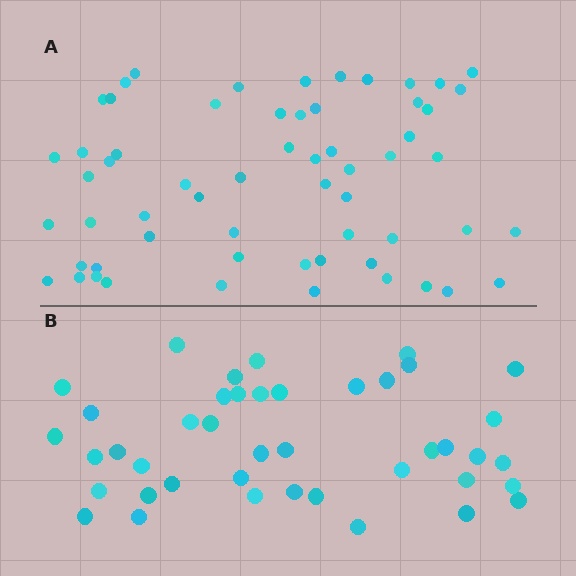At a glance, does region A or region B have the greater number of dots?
Region A (the top region) has more dots.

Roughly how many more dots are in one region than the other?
Region A has approximately 20 more dots than region B.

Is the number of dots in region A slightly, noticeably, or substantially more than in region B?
Region A has noticeably more, but not dramatically so. The ratio is roughly 1.4 to 1.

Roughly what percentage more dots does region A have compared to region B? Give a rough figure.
About 45% more.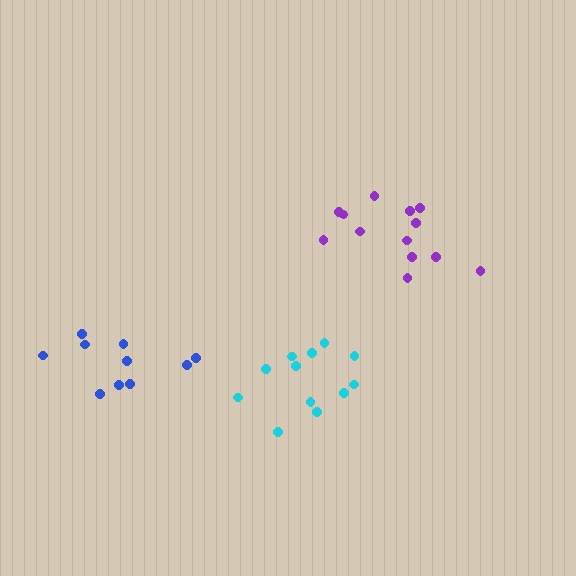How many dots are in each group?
Group 1: 12 dots, Group 2: 13 dots, Group 3: 10 dots (35 total).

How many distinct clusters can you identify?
There are 3 distinct clusters.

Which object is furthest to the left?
The blue cluster is leftmost.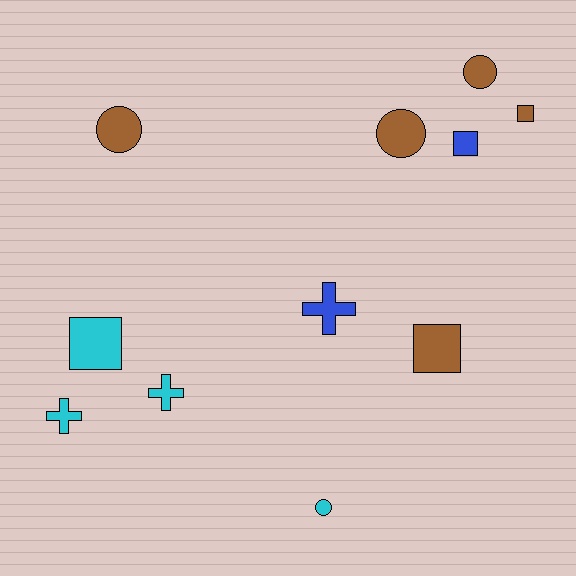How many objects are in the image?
There are 11 objects.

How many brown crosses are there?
There are no brown crosses.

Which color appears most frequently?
Brown, with 5 objects.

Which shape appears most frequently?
Square, with 4 objects.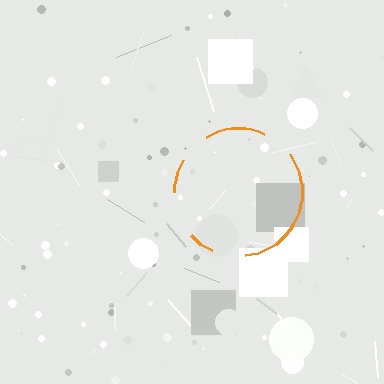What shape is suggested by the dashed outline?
The dashed outline suggests a circle.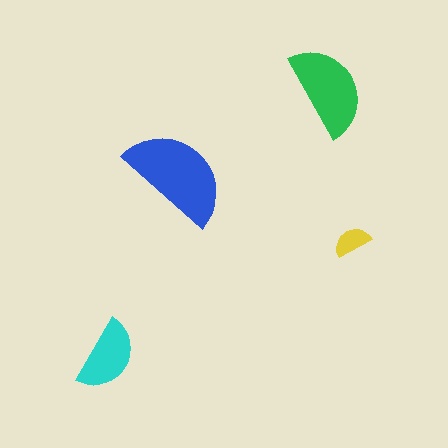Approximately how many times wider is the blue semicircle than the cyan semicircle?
About 1.5 times wider.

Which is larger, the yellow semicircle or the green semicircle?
The green one.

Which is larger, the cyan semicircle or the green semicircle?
The green one.